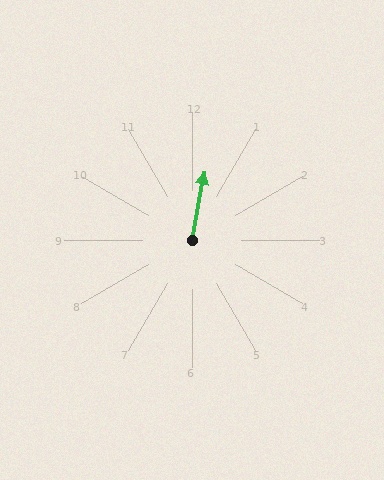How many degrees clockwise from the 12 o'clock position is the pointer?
Approximately 10 degrees.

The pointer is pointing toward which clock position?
Roughly 12 o'clock.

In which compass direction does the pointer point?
North.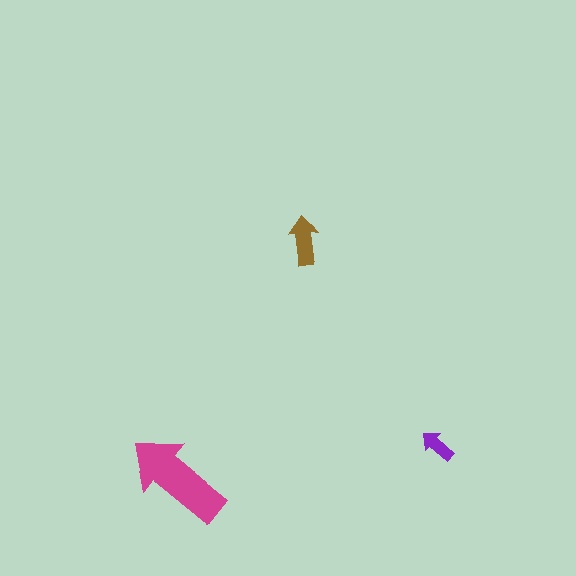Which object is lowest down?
The magenta arrow is bottommost.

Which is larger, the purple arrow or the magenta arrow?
The magenta one.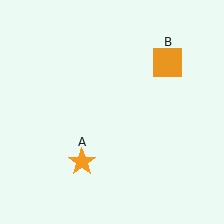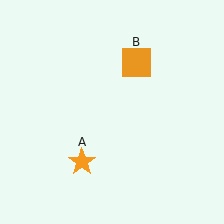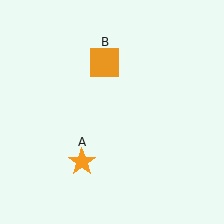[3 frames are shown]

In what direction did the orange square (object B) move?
The orange square (object B) moved left.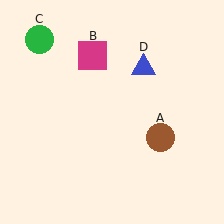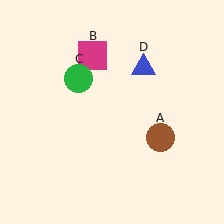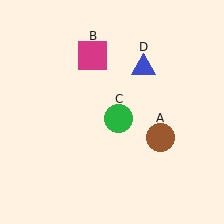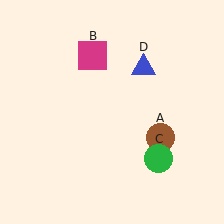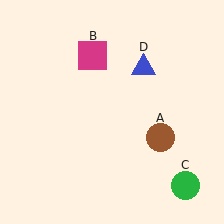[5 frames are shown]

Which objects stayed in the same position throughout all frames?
Brown circle (object A) and magenta square (object B) and blue triangle (object D) remained stationary.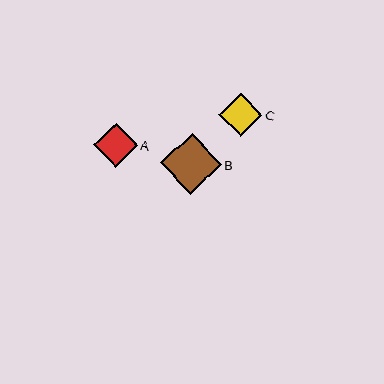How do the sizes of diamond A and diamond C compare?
Diamond A and diamond C are approximately the same size.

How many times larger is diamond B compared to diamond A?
Diamond B is approximately 1.4 times the size of diamond A.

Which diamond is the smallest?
Diamond C is the smallest with a size of approximately 43 pixels.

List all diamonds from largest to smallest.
From largest to smallest: B, A, C.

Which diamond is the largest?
Diamond B is the largest with a size of approximately 61 pixels.